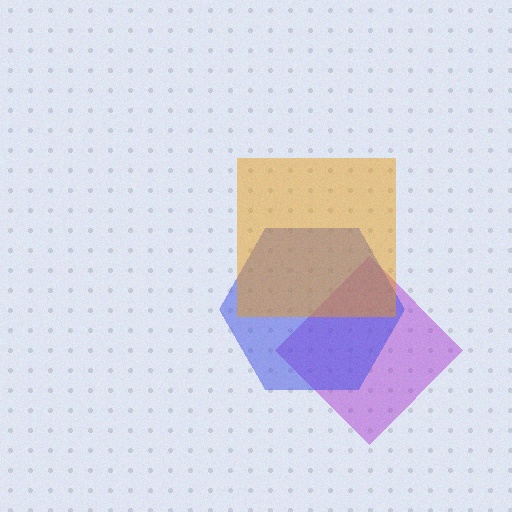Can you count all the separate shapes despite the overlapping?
Yes, there are 3 separate shapes.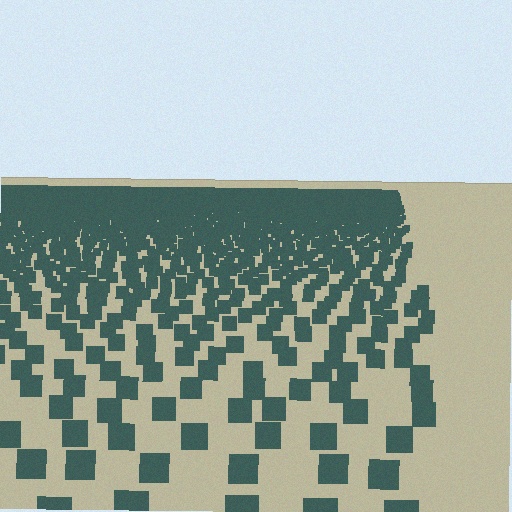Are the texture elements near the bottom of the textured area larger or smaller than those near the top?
Larger. Near the bottom, elements are closer to the viewer and appear at a bigger on-screen size.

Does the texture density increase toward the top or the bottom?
Density increases toward the top.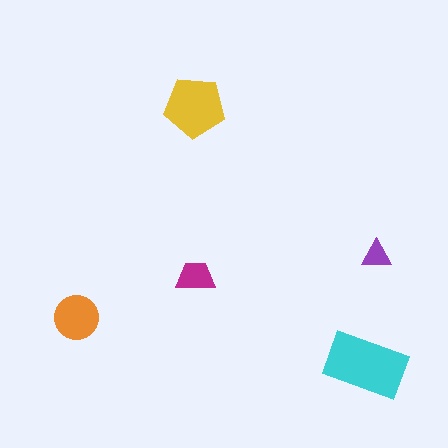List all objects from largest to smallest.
The cyan rectangle, the yellow pentagon, the orange circle, the magenta trapezoid, the purple triangle.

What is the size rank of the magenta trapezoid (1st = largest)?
4th.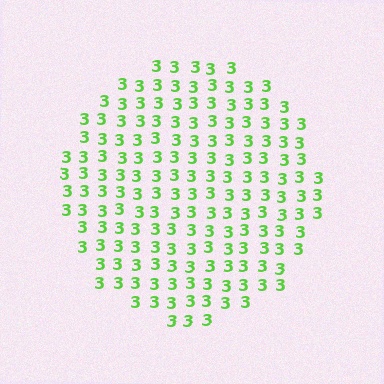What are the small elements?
The small elements are digit 3's.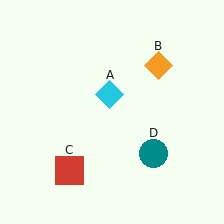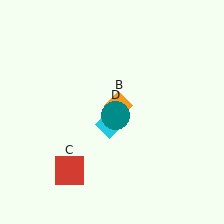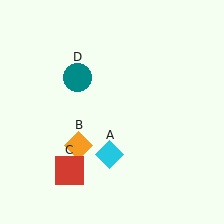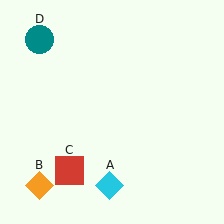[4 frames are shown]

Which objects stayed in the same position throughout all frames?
Red square (object C) remained stationary.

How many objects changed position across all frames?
3 objects changed position: cyan diamond (object A), orange diamond (object B), teal circle (object D).